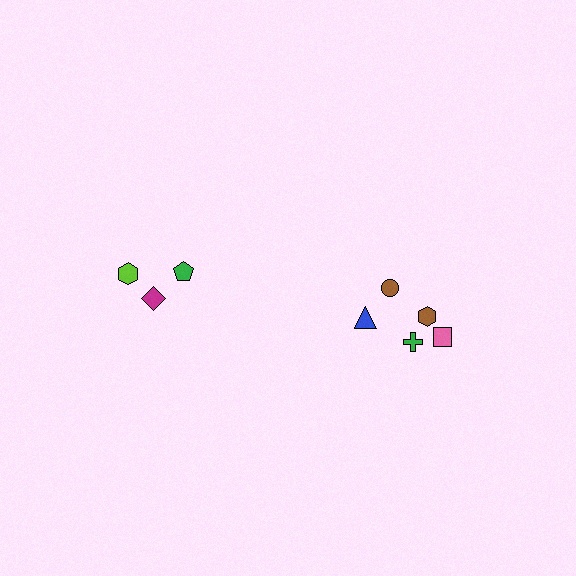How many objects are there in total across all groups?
There are 8 objects.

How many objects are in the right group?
There are 5 objects.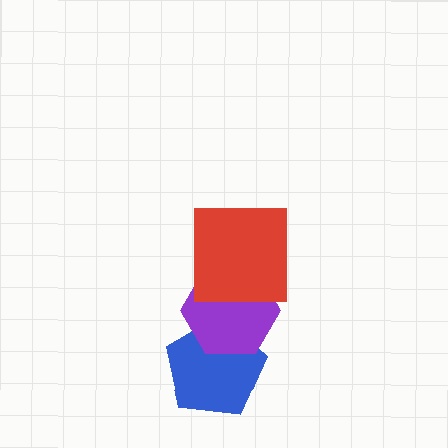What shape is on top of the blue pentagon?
The purple hexagon is on top of the blue pentagon.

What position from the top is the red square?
The red square is 1st from the top.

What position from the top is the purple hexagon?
The purple hexagon is 2nd from the top.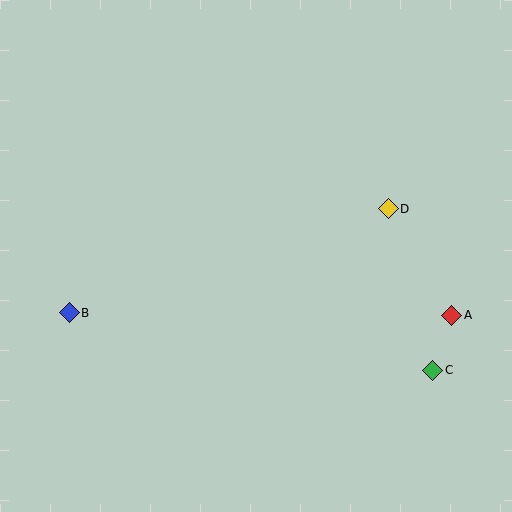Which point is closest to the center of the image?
Point D at (388, 209) is closest to the center.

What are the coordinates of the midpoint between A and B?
The midpoint between A and B is at (260, 314).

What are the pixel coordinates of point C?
Point C is at (433, 370).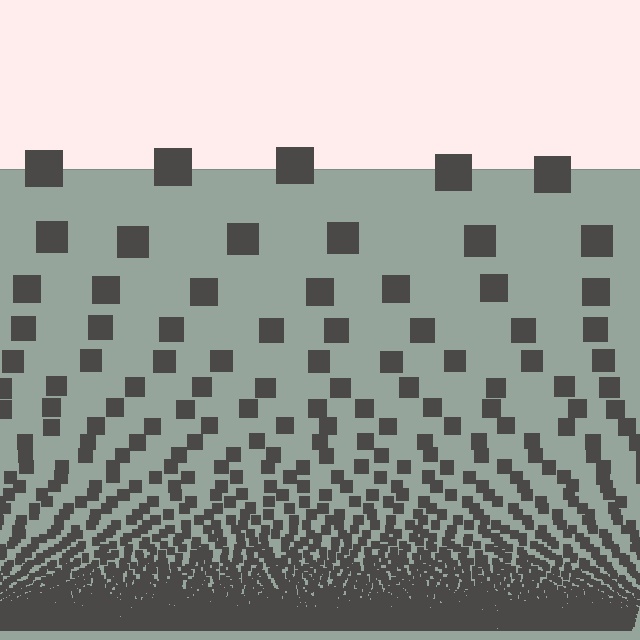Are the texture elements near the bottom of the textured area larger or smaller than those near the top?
Smaller. The gradient is inverted — elements near the bottom are smaller and denser.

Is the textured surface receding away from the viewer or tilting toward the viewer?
The surface appears to tilt toward the viewer. Texture elements get larger and sparser toward the top.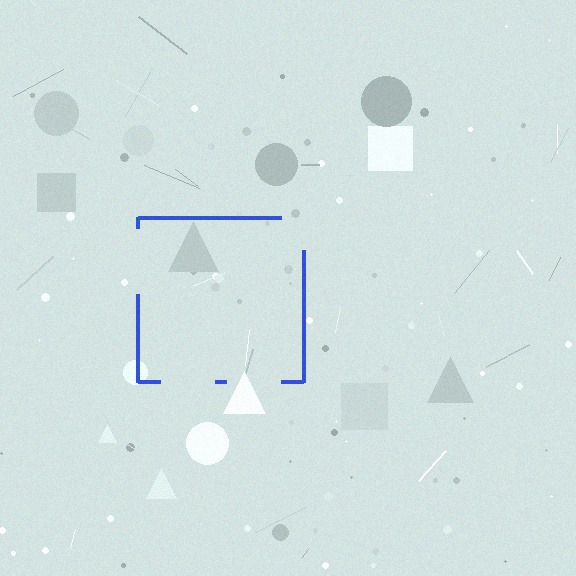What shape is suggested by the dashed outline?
The dashed outline suggests a square.